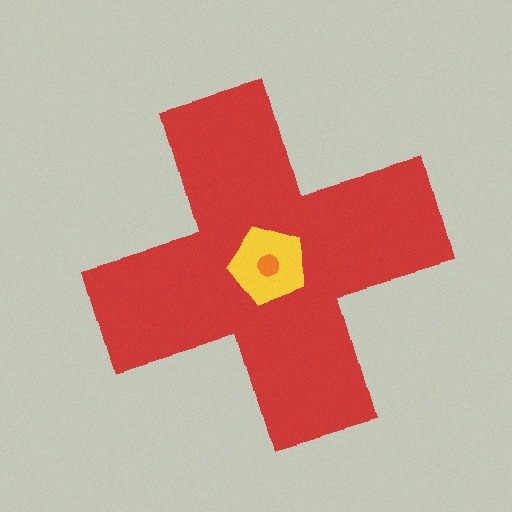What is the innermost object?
The orange circle.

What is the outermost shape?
The red cross.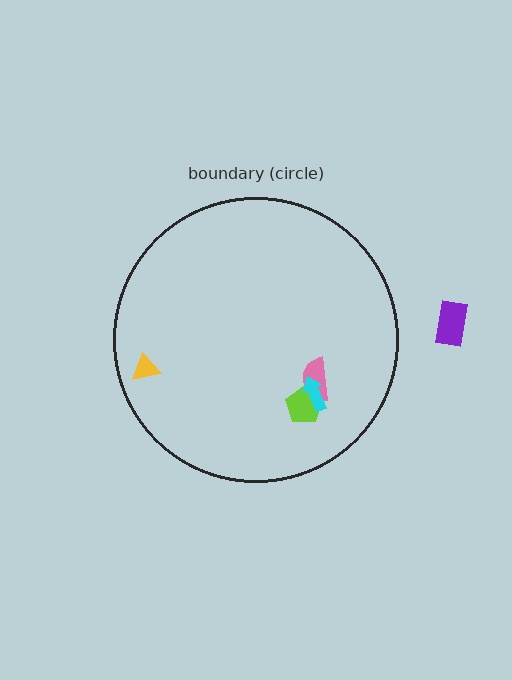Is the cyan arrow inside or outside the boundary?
Inside.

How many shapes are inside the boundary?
4 inside, 1 outside.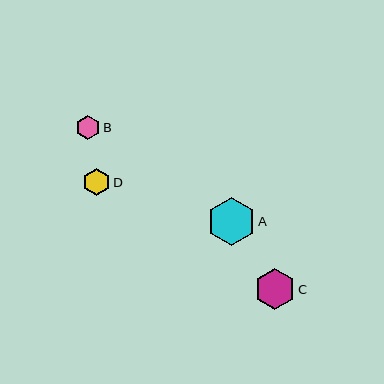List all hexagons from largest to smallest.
From largest to smallest: A, C, D, B.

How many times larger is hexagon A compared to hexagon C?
Hexagon A is approximately 1.2 times the size of hexagon C.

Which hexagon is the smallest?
Hexagon B is the smallest with a size of approximately 23 pixels.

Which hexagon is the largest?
Hexagon A is the largest with a size of approximately 48 pixels.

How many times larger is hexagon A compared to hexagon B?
Hexagon A is approximately 2.0 times the size of hexagon B.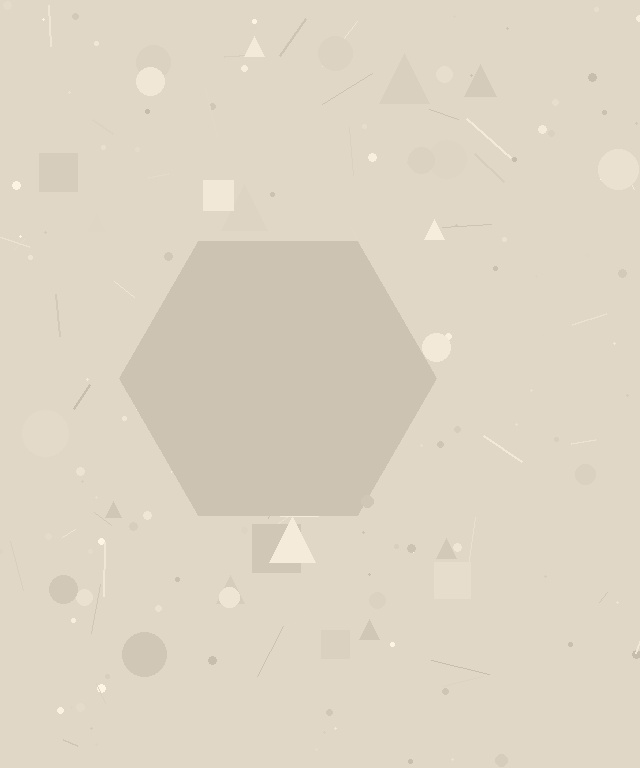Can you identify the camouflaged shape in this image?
The camouflaged shape is a hexagon.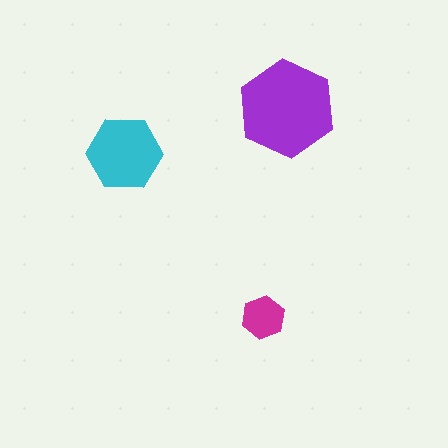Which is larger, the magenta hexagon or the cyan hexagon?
The cyan one.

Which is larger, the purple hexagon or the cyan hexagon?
The purple one.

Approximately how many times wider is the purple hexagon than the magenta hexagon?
About 2.5 times wider.